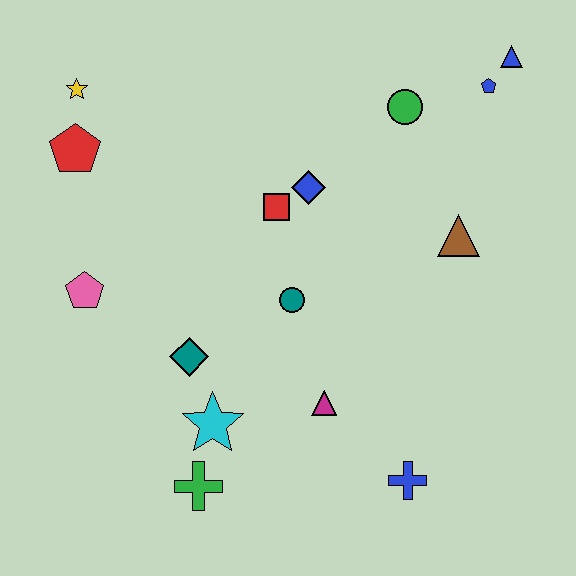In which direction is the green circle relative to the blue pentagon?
The green circle is to the left of the blue pentagon.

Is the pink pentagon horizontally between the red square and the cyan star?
No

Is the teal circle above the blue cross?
Yes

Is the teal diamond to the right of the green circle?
No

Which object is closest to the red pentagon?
The yellow star is closest to the red pentagon.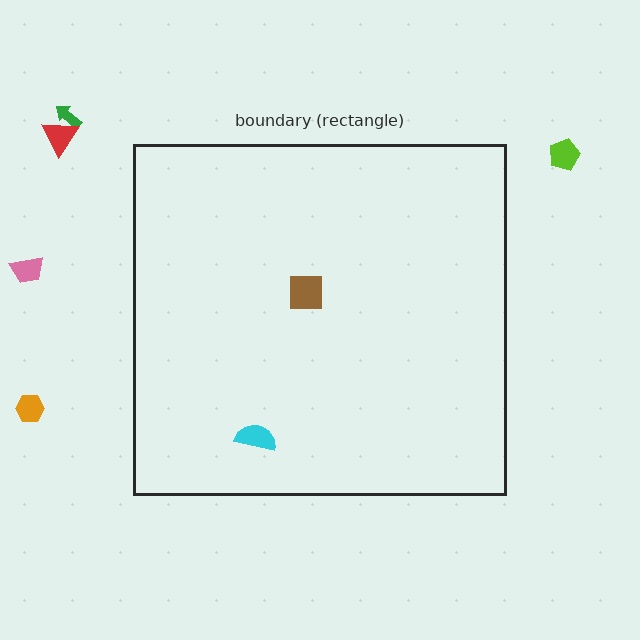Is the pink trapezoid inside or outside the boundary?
Outside.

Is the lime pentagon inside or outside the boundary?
Outside.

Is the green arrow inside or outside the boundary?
Outside.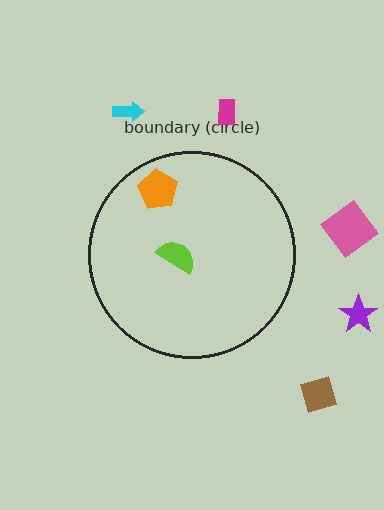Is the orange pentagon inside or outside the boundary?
Inside.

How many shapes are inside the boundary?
2 inside, 5 outside.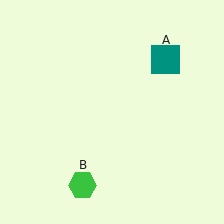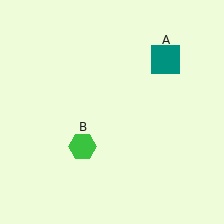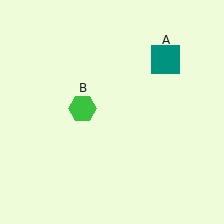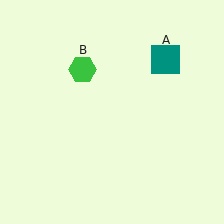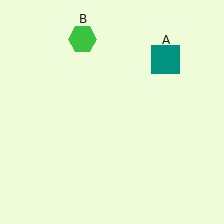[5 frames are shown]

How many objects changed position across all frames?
1 object changed position: green hexagon (object B).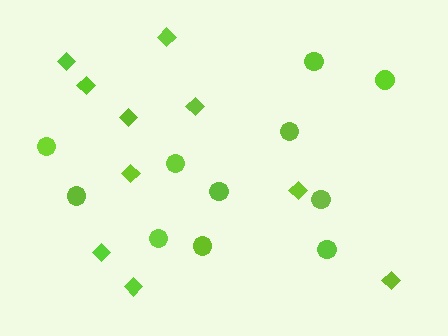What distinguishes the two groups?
There are 2 groups: one group of circles (11) and one group of diamonds (10).